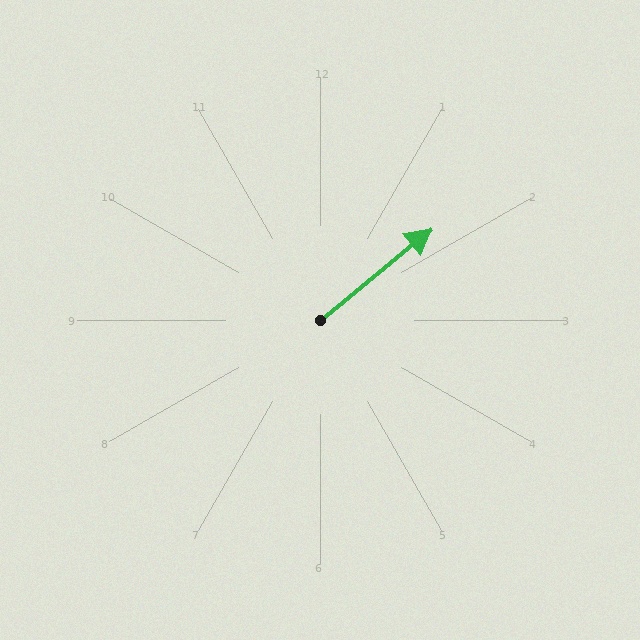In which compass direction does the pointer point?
Northeast.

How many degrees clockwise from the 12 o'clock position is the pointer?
Approximately 51 degrees.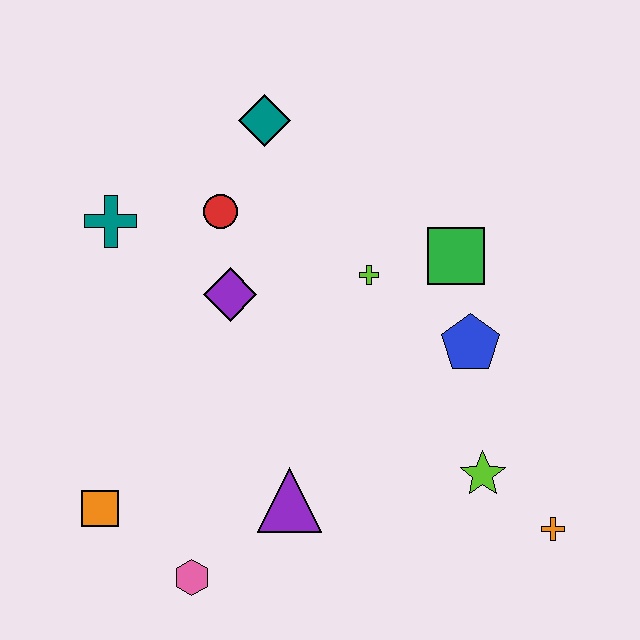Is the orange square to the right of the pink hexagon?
No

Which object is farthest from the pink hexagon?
The teal diamond is farthest from the pink hexagon.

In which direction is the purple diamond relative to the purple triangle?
The purple diamond is above the purple triangle.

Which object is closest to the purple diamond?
The red circle is closest to the purple diamond.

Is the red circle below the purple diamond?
No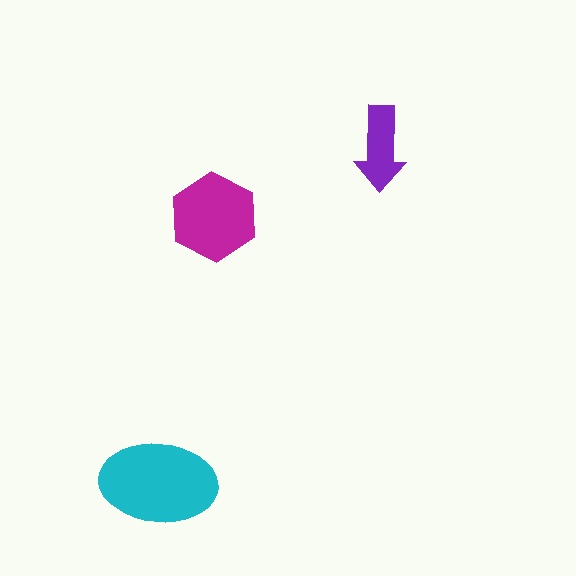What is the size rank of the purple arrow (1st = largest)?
3rd.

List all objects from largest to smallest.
The cyan ellipse, the magenta hexagon, the purple arrow.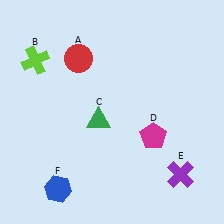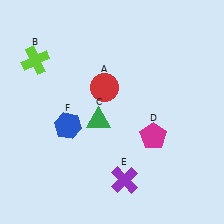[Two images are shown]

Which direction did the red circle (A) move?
The red circle (A) moved down.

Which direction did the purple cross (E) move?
The purple cross (E) moved left.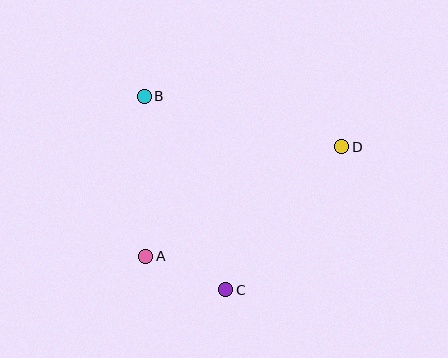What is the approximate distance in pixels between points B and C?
The distance between B and C is approximately 210 pixels.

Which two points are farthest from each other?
Points A and D are farthest from each other.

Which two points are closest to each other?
Points A and C are closest to each other.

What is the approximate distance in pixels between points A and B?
The distance between A and B is approximately 160 pixels.